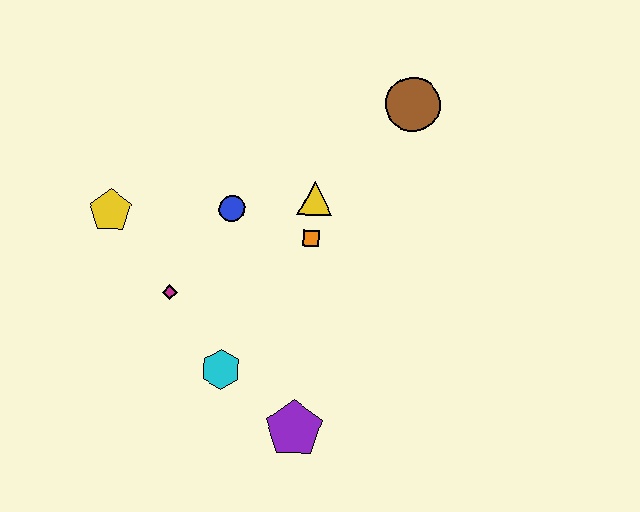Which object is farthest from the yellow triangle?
The purple pentagon is farthest from the yellow triangle.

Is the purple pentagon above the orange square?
No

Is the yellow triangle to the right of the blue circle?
Yes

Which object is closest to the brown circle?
The yellow triangle is closest to the brown circle.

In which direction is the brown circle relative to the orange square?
The brown circle is above the orange square.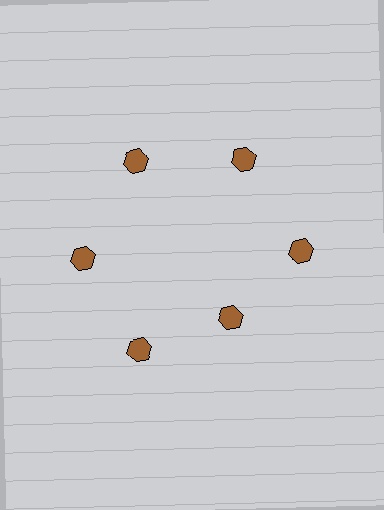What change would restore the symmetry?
The symmetry would be restored by moving it outward, back onto the ring so that all 6 hexagons sit at equal angles and equal distance from the center.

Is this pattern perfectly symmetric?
No. The 6 brown hexagons are arranged in a ring, but one element near the 5 o'clock position is pulled inward toward the center, breaking the 6-fold rotational symmetry.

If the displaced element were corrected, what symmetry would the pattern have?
It would have 6-fold rotational symmetry — the pattern would map onto itself every 60 degrees.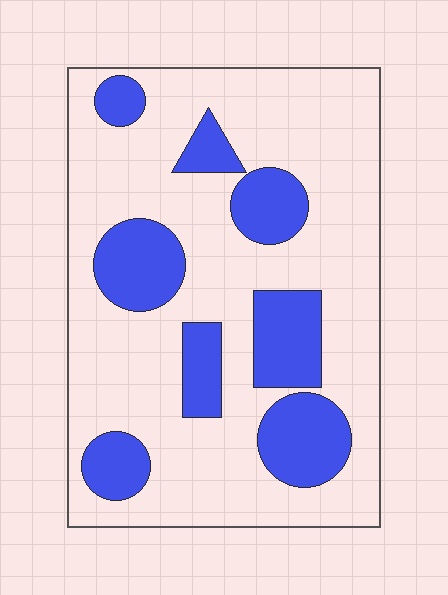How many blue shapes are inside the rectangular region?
8.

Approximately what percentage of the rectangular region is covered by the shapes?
Approximately 25%.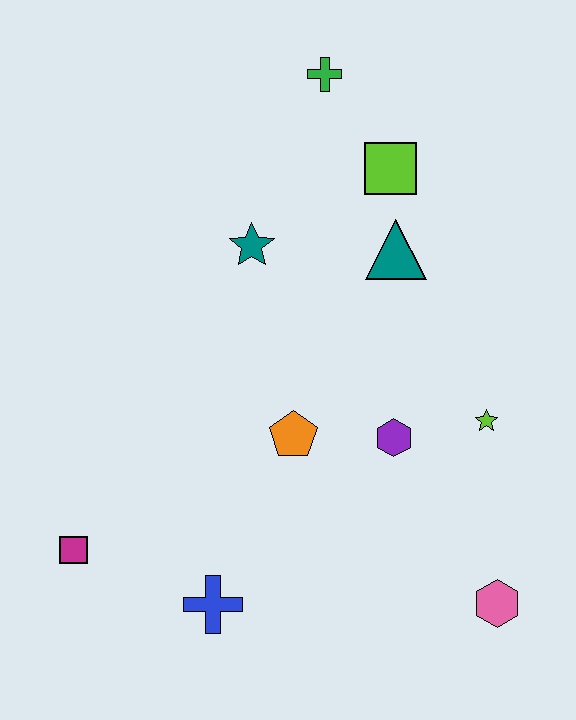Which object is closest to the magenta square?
The blue cross is closest to the magenta square.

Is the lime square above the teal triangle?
Yes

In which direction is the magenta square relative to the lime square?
The magenta square is below the lime square.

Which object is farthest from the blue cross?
The green cross is farthest from the blue cross.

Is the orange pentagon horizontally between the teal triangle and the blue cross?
Yes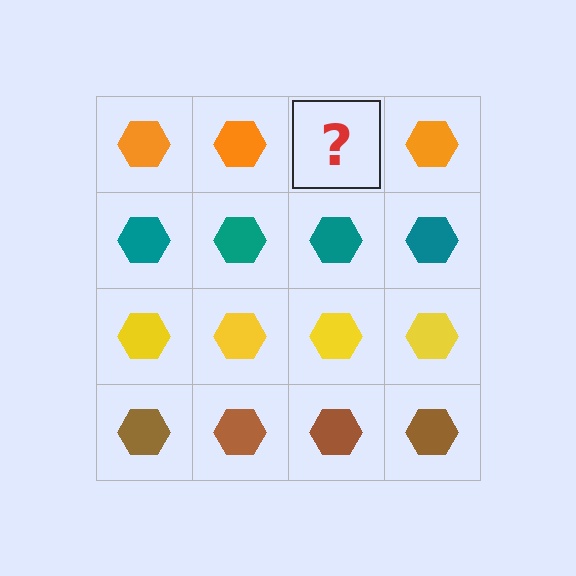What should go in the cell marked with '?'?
The missing cell should contain an orange hexagon.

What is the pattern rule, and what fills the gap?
The rule is that each row has a consistent color. The gap should be filled with an orange hexagon.